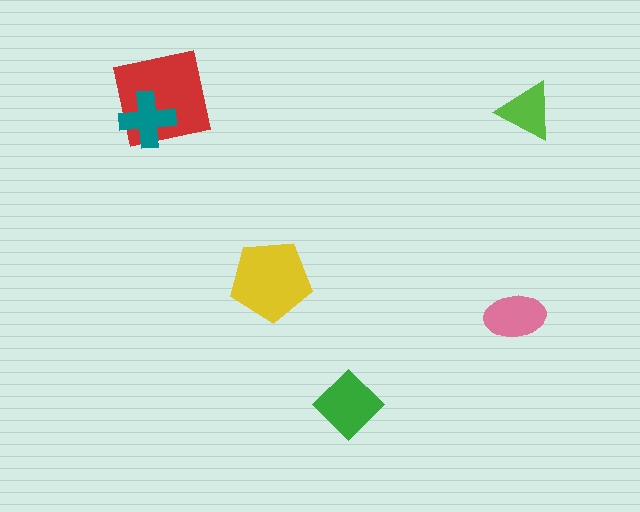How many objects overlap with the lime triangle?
0 objects overlap with the lime triangle.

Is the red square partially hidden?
Yes, it is partially covered by another shape.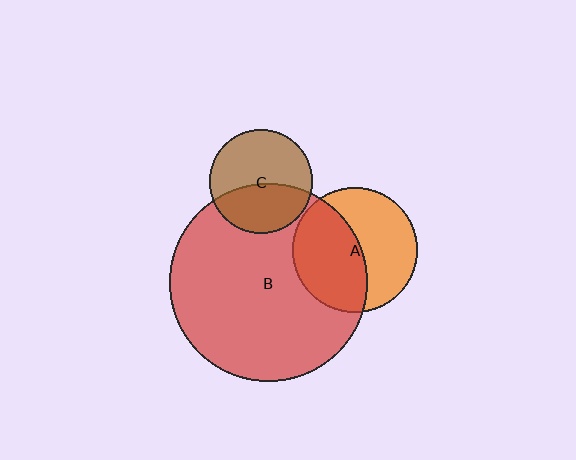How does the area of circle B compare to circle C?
Approximately 3.6 times.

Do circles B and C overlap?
Yes.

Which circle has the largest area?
Circle B (red).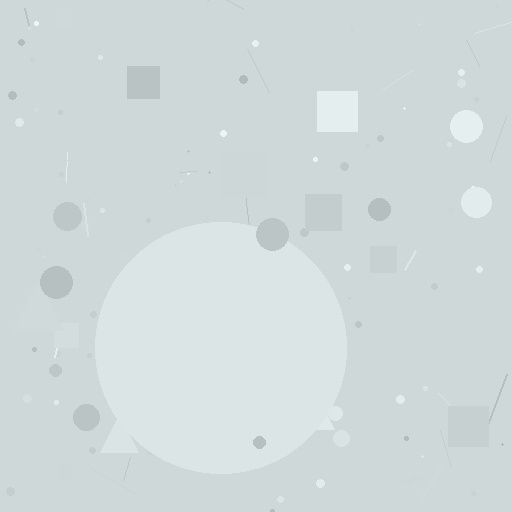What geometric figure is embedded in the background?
A circle is embedded in the background.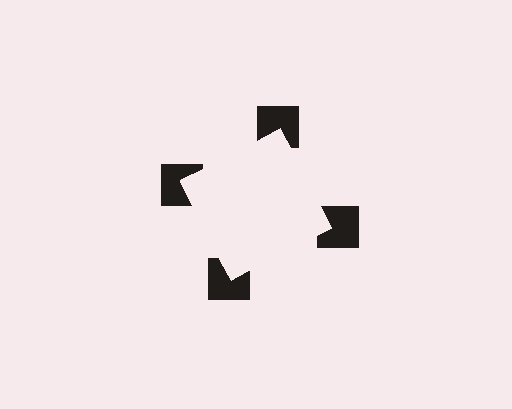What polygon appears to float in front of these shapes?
An illusory square — its edges are inferred from the aligned wedge cuts in the notched squares, not physically drawn.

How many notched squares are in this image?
There are 4 — one at each vertex of the illusory square.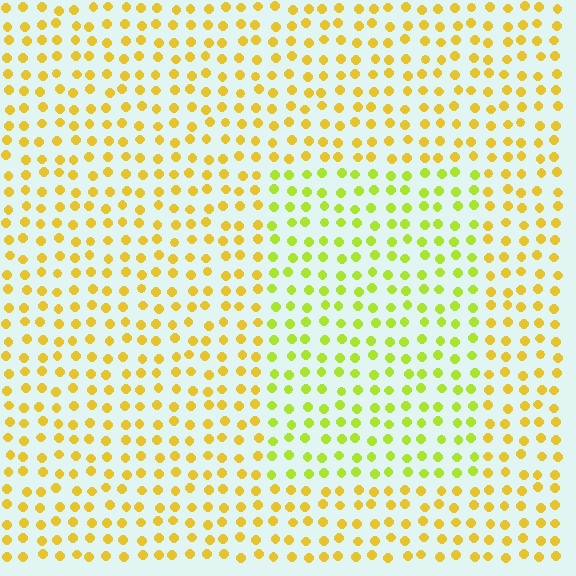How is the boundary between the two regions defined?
The boundary is defined purely by a slight shift in hue (about 31 degrees). Spacing, size, and orientation are identical on both sides.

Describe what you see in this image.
The image is filled with small yellow elements in a uniform arrangement. A rectangle-shaped region is visible where the elements are tinted to a slightly different hue, forming a subtle color boundary.